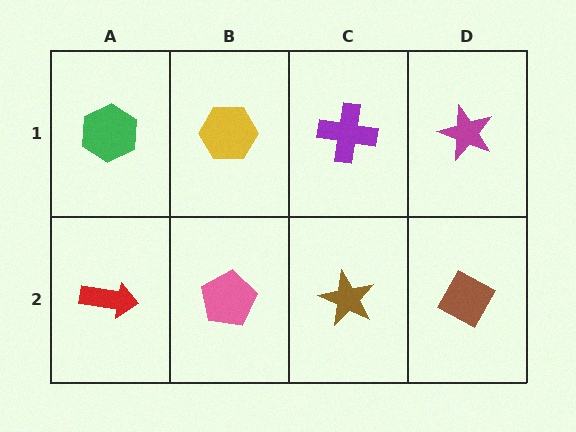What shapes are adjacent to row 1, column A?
A red arrow (row 2, column A), a yellow hexagon (row 1, column B).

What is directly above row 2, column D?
A magenta star.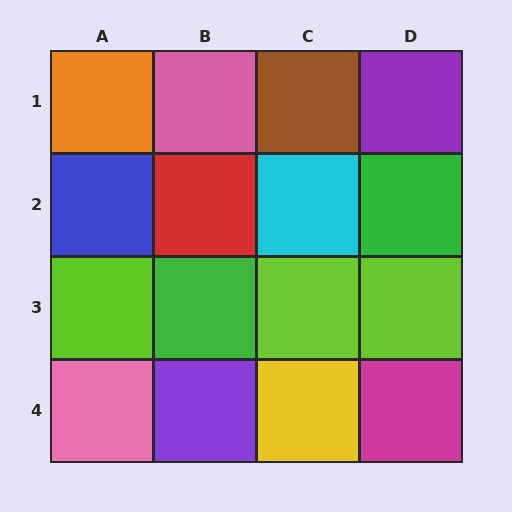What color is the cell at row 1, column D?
Purple.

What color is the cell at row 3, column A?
Lime.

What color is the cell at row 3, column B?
Green.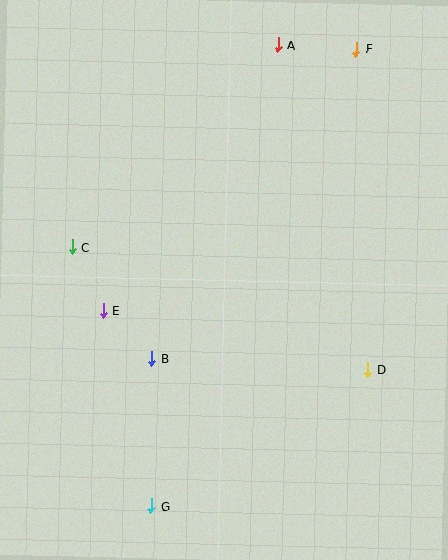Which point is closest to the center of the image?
Point B at (152, 358) is closest to the center.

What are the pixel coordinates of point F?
Point F is at (357, 49).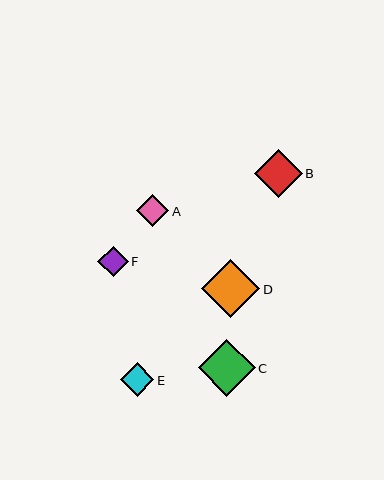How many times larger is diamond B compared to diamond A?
Diamond B is approximately 1.5 times the size of diamond A.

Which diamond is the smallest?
Diamond F is the smallest with a size of approximately 30 pixels.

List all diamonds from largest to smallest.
From largest to smallest: D, C, B, E, A, F.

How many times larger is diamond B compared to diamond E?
Diamond B is approximately 1.4 times the size of diamond E.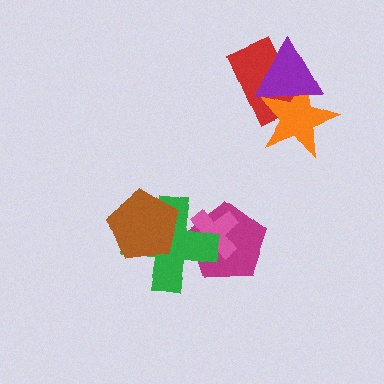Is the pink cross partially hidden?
Yes, it is partially covered by another shape.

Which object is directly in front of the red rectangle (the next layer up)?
The orange star is directly in front of the red rectangle.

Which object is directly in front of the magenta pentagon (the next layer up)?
The pink cross is directly in front of the magenta pentagon.